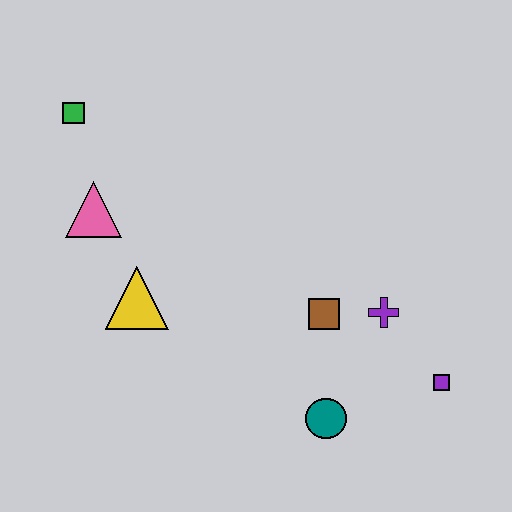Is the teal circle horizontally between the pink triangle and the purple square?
Yes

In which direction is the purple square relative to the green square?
The purple square is to the right of the green square.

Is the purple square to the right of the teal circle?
Yes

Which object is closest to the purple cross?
The brown square is closest to the purple cross.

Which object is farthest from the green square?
The purple square is farthest from the green square.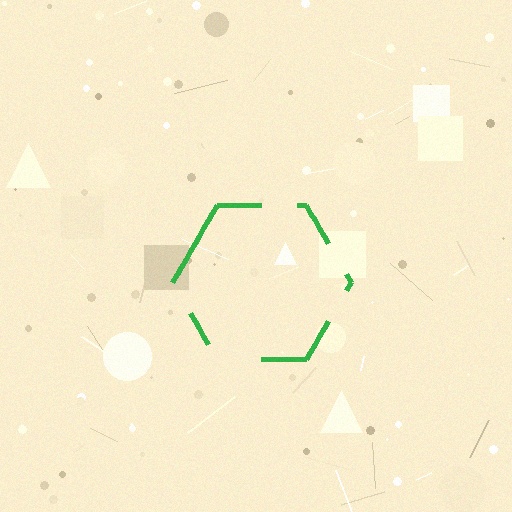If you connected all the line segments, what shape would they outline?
They would outline a hexagon.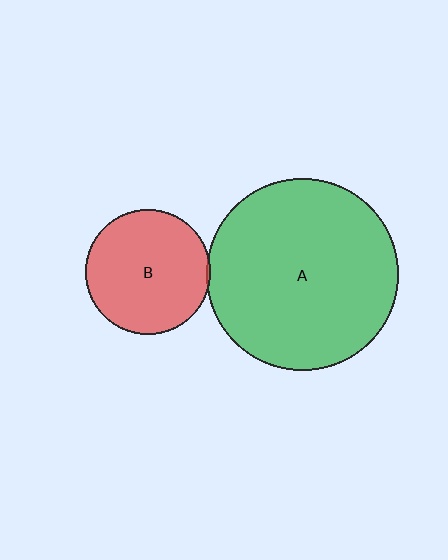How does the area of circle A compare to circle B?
Approximately 2.3 times.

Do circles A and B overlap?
Yes.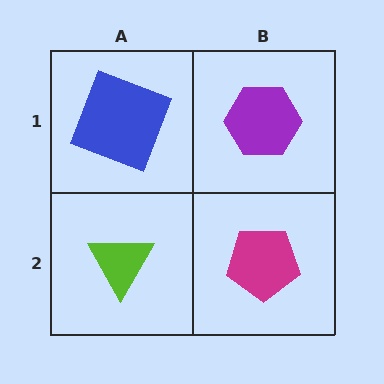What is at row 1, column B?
A purple hexagon.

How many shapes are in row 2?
2 shapes.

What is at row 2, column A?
A lime triangle.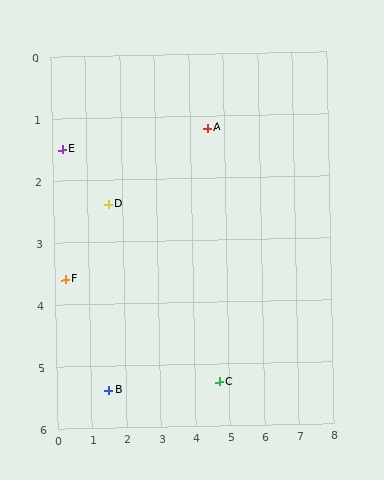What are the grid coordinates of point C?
Point C is at approximately (4.7, 5.3).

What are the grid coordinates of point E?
Point E is at approximately (0.3, 1.5).